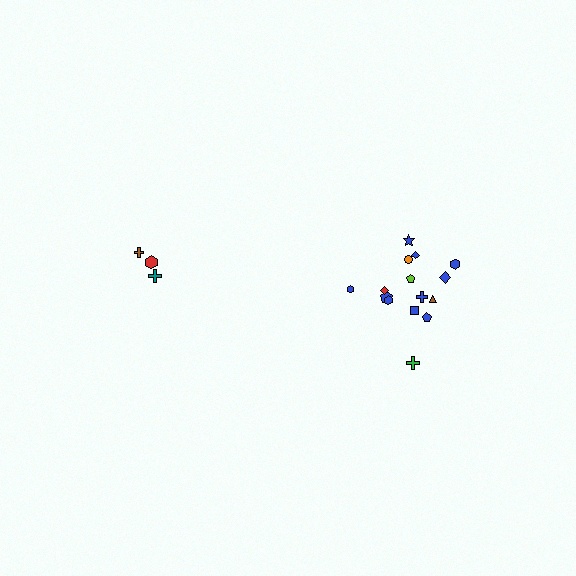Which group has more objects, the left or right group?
The right group.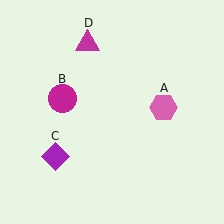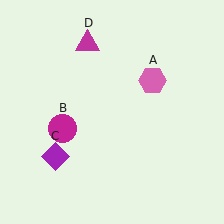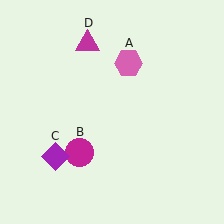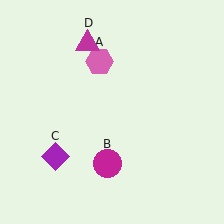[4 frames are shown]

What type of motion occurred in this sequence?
The pink hexagon (object A), magenta circle (object B) rotated counterclockwise around the center of the scene.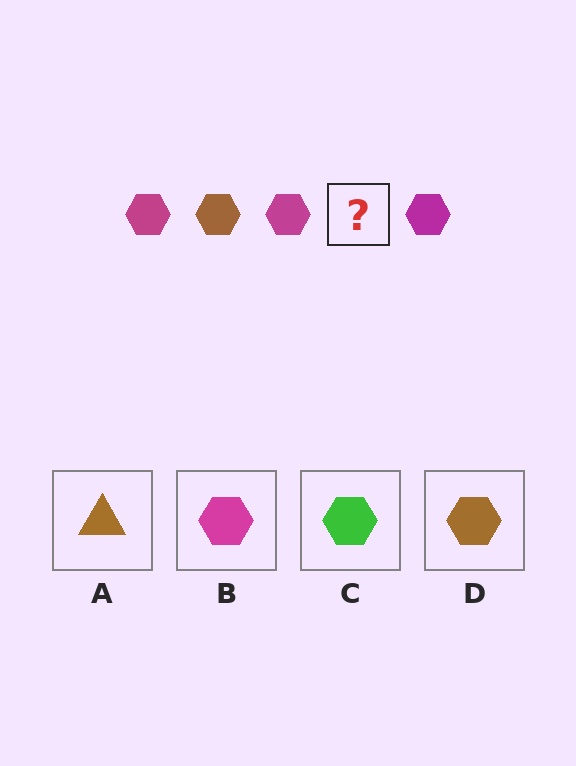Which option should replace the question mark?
Option D.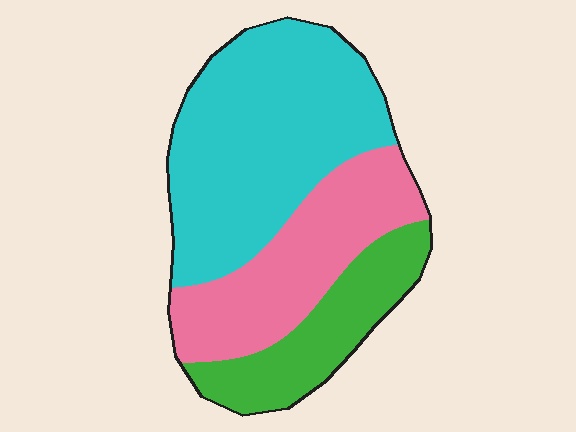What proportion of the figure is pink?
Pink takes up about one third (1/3) of the figure.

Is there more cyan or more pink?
Cyan.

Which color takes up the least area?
Green, at roughly 20%.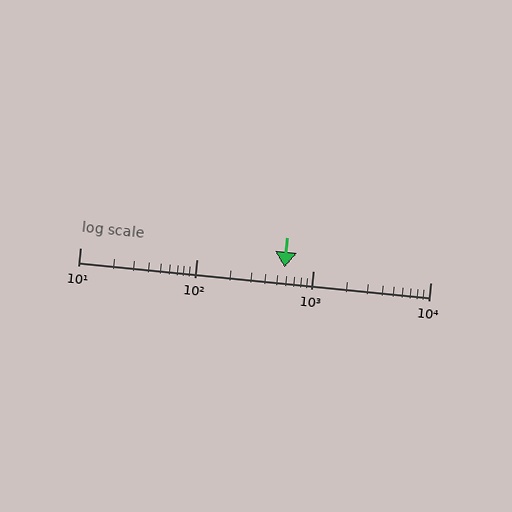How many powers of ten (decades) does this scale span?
The scale spans 3 decades, from 10 to 10000.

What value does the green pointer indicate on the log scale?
The pointer indicates approximately 560.